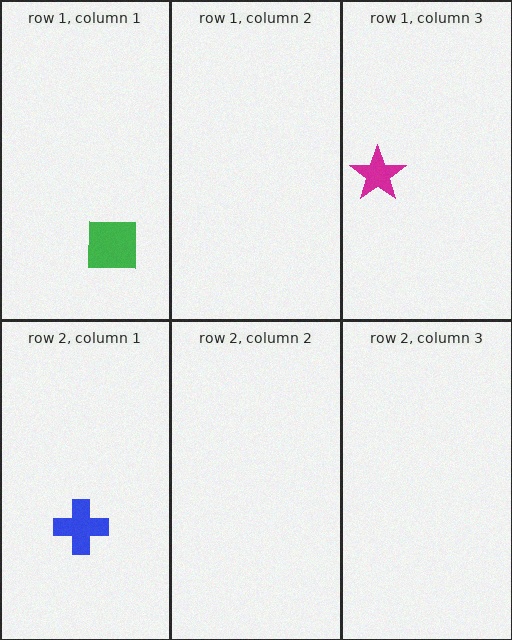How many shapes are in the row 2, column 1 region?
1.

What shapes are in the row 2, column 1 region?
The blue cross.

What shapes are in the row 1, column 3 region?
The magenta star.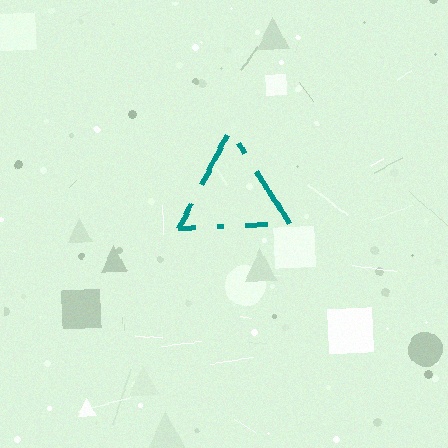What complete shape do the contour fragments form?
The contour fragments form a triangle.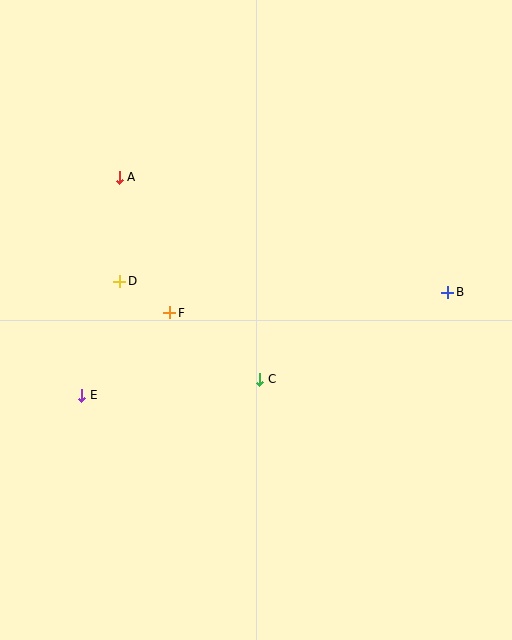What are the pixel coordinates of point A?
Point A is at (119, 177).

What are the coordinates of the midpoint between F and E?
The midpoint between F and E is at (126, 354).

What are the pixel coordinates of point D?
Point D is at (119, 281).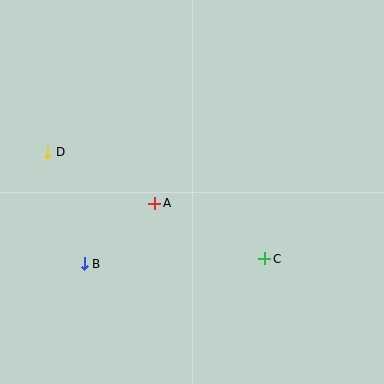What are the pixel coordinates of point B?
Point B is at (84, 264).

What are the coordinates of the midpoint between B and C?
The midpoint between B and C is at (175, 261).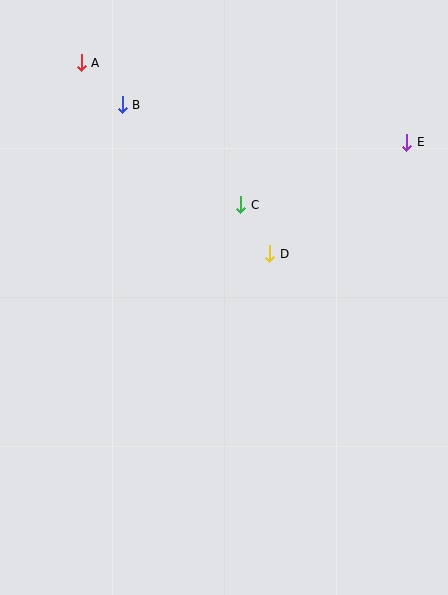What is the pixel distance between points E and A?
The distance between E and A is 335 pixels.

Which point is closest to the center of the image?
Point D at (270, 254) is closest to the center.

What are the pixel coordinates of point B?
Point B is at (122, 105).